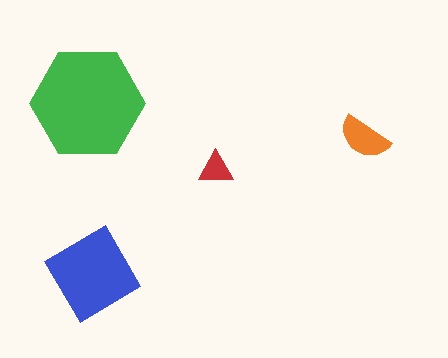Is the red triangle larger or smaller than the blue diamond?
Smaller.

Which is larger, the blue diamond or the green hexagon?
The green hexagon.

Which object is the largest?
The green hexagon.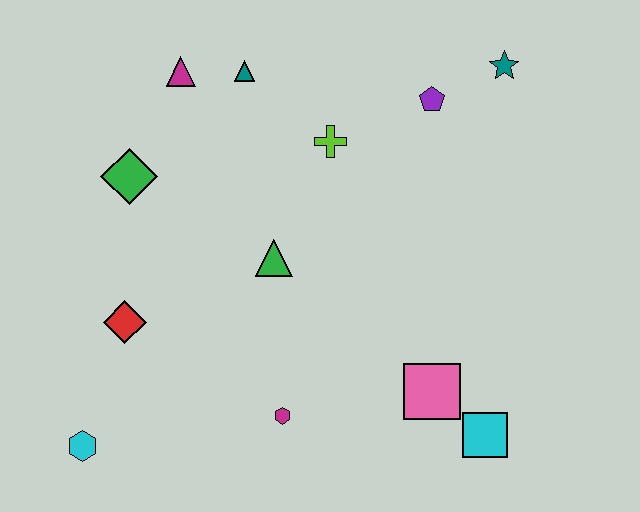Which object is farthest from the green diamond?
The cyan square is farthest from the green diamond.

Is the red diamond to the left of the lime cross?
Yes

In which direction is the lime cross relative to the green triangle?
The lime cross is above the green triangle.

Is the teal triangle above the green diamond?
Yes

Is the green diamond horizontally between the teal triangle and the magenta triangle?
No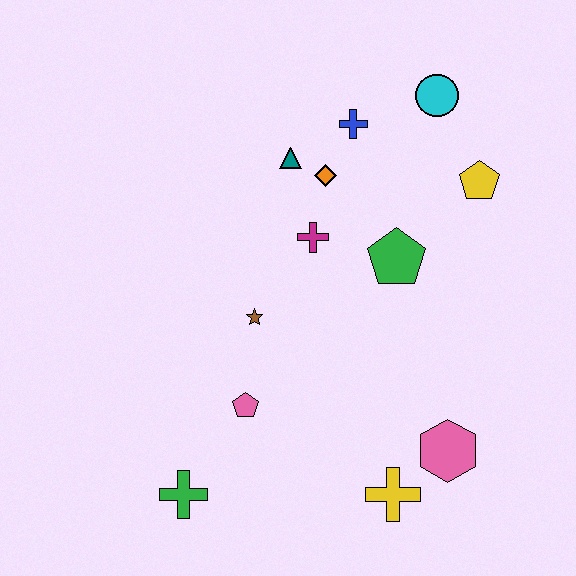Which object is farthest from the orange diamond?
The green cross is farthest from the orange diamond.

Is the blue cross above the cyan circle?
No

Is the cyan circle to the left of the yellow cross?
No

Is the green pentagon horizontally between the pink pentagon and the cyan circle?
Yes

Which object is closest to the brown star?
The pink pentagon is closest to the brown star.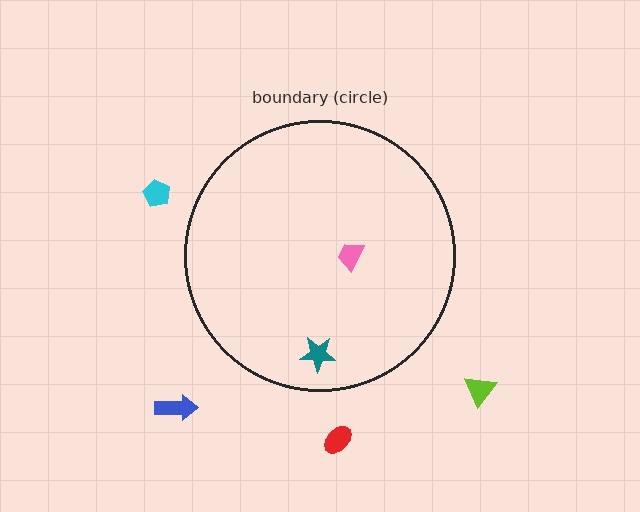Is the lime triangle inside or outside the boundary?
Outside.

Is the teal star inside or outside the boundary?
Inside.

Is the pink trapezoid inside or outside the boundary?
Inside.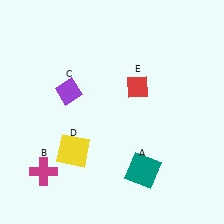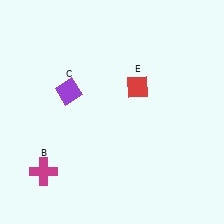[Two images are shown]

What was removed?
The yellow square (D), the teal square (A) were removed in Image 2.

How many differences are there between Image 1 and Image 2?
There are 2 differences between the two images.